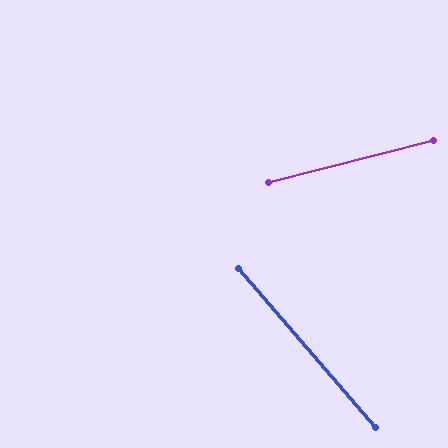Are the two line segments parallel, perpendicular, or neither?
Neither parallel nor perpendicular — they differ by about 64°.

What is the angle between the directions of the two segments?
Approximately 64 degrees.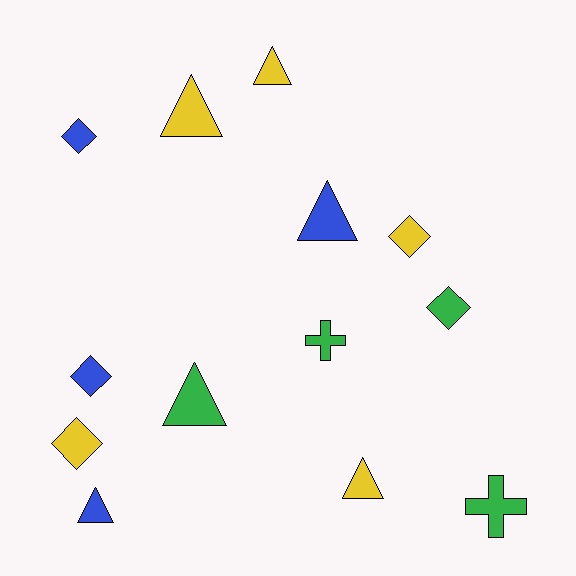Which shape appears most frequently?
Triangle, with 6 objects.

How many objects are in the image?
There are 13 objects.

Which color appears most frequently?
Yellow, with 5 objects.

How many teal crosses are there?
There are no teal crosses.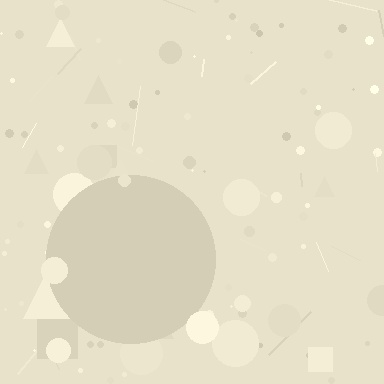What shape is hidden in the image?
A circle is hidden in the image.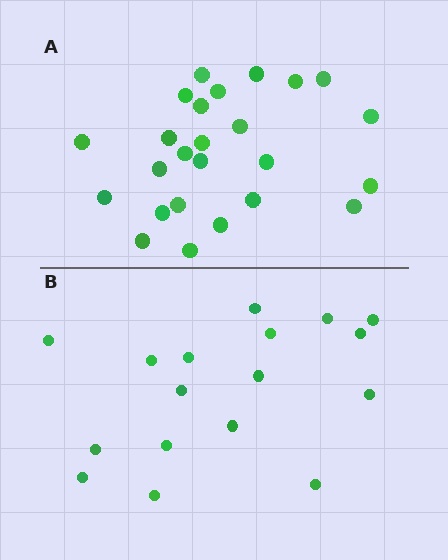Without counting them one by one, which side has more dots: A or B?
Region A (the top region) has more dots.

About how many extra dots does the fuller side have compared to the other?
Region A has roughly 8 or so more dots than region B.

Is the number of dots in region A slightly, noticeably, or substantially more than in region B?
Region A has substantially more. The ratio is roughly 1.5 to 1.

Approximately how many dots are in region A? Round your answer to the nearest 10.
About 20 dots. (The exact count is 25, which rounds to 20.)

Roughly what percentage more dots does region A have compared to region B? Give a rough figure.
About 45% more.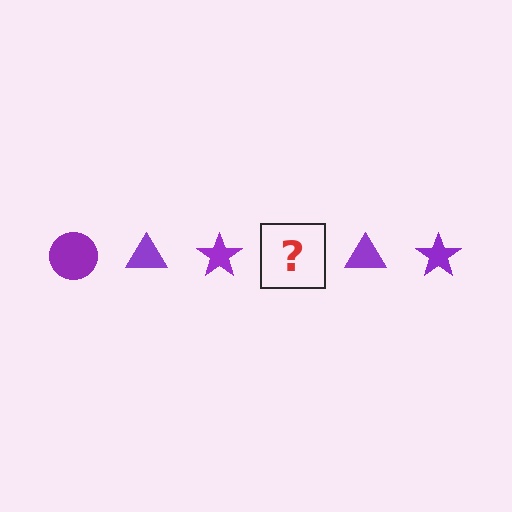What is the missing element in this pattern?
The missing element is a purple circle.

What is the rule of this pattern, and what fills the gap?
The rule is that the pattern cycles through circle, triangle, star shapes in purple. The gap should be filled with a purple circle.